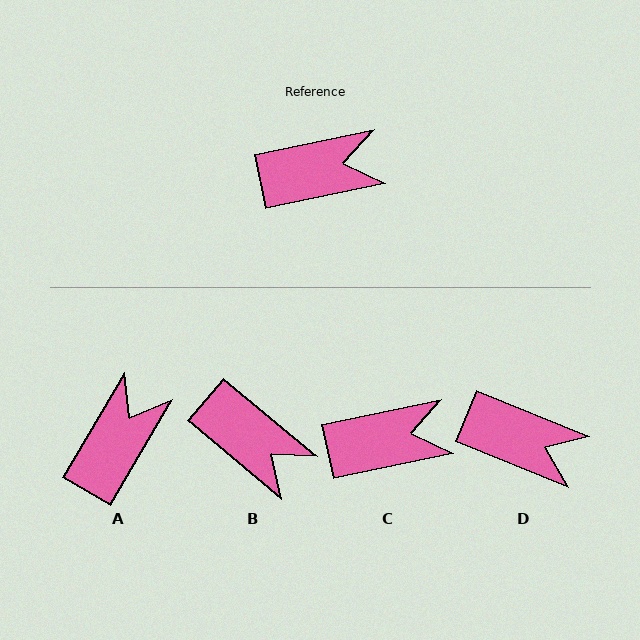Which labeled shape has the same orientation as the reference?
C.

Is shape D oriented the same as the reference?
No, it is off by about 34 degrees.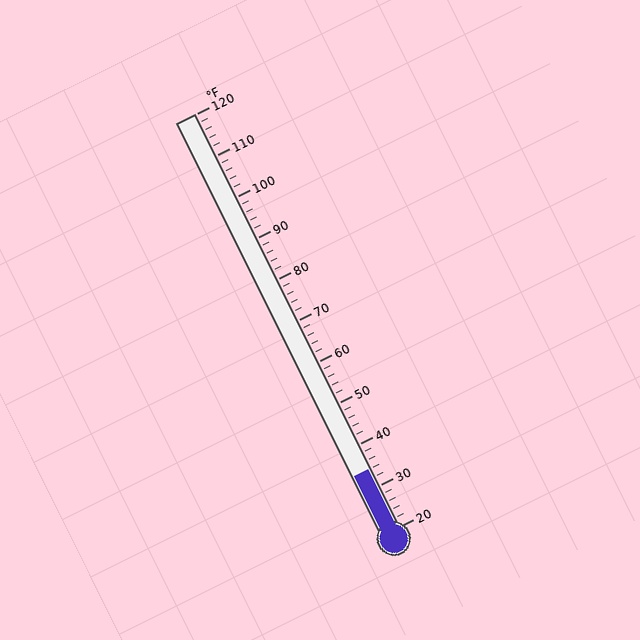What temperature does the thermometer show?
The thermometer shows approximately 34°F.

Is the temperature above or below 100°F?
The temperature is below 100°F.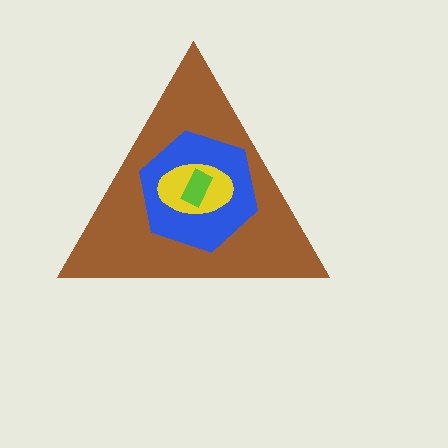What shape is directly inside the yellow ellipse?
The lime rectangle.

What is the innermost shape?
The lime rectangle.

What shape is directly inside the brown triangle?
The blue hexagon.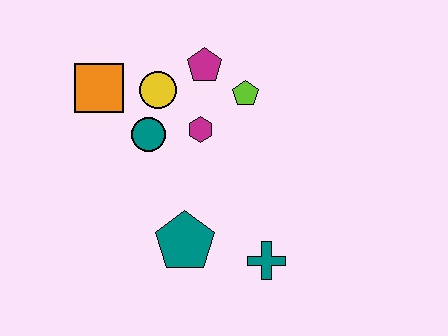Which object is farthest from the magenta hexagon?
The teal cross is farthest from the magenta hexagon.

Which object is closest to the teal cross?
The teal pentagon is closest to the teal cross.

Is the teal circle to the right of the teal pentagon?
No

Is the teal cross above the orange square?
No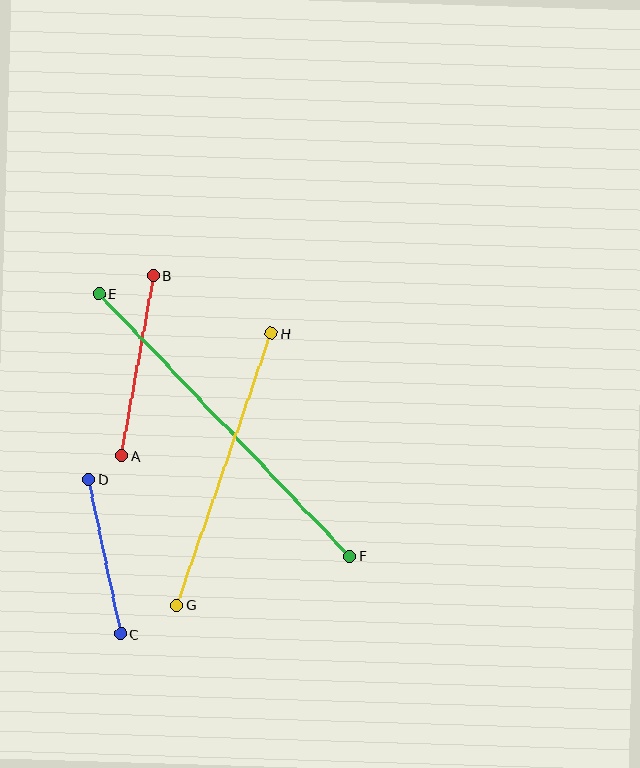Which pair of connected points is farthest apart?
Points E and F are farthest apart.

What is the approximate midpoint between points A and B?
The midpoint is at approximately (138, 366) pixels.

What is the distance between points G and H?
The distance is approximately 287 pixels.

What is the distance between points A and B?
The distance is approximately 183 pixels.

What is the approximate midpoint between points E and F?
The midpoint is at approximately (224, 425) pixels.